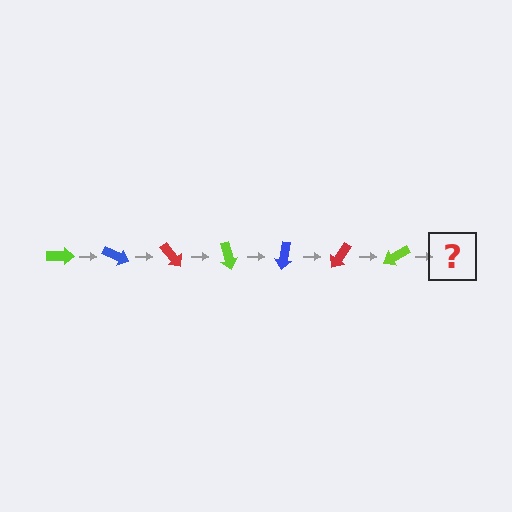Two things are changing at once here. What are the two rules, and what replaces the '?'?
The two rules are that it rotates 25 degrees each step and the color cycles through lime, blue, and red. The '?' should be a blue arrow, rotated 175 degrees from the start.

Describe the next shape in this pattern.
It should be a blue arrow, rotated 175 degrees from the start.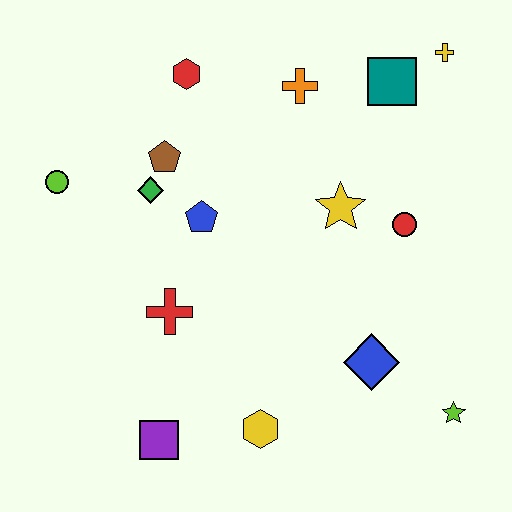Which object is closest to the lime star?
The blue diamond is closest to the lime star.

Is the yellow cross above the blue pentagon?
Yes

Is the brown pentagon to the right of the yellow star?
No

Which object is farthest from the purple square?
The yellow cross is farthest from the purple square.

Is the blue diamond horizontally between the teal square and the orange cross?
Yes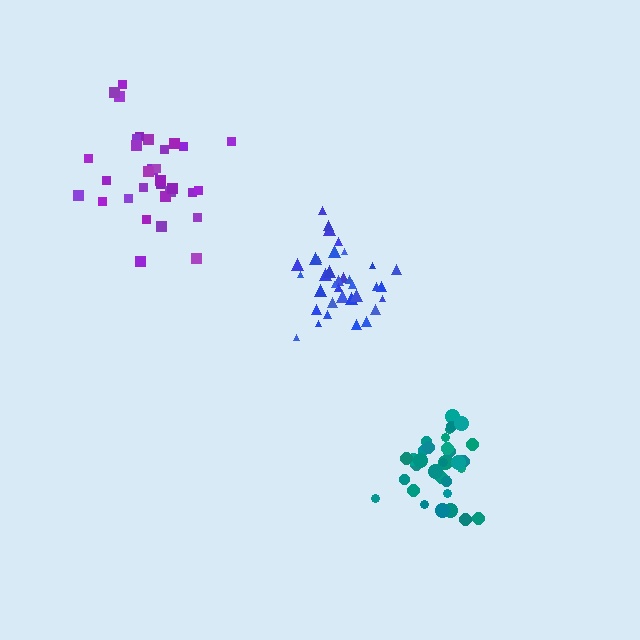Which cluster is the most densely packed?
Teal.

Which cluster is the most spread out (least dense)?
Purple.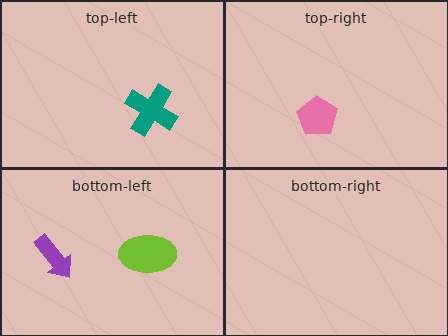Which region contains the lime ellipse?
The bottom-left region.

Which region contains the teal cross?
The top-left region.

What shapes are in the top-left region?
The teal cross.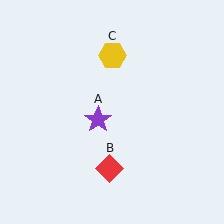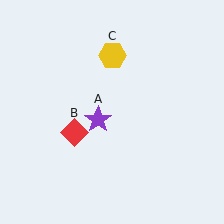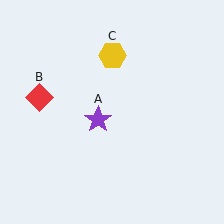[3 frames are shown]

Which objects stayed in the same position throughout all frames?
Purple star (object A) and yellow hexagon (object C) remained stationary.